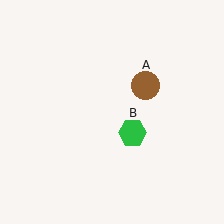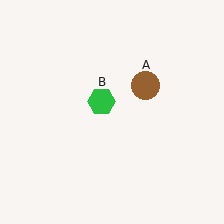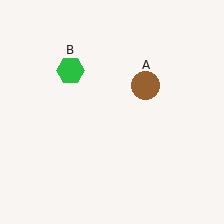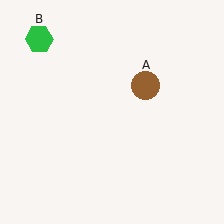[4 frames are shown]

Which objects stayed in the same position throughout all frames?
Brown circle (object A) remained stationary.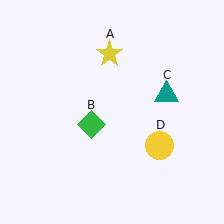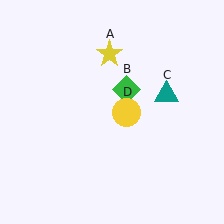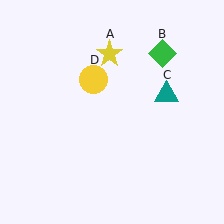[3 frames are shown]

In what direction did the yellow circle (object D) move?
The yellow circle (object D) moved up and to the left.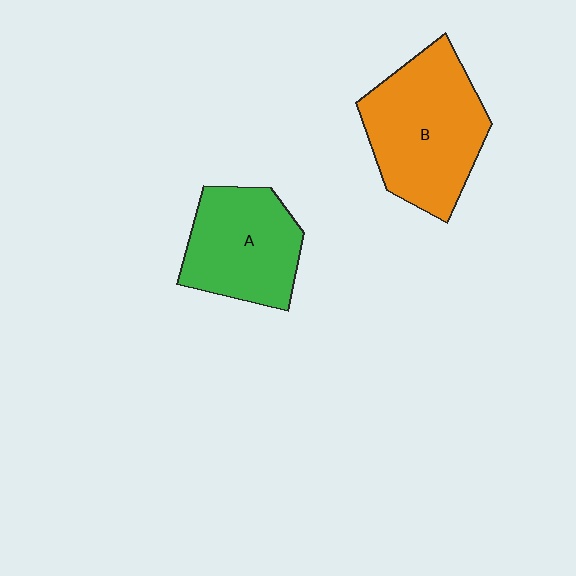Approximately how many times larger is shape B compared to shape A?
Approximately 1.3 times.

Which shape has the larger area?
Shape B (orange).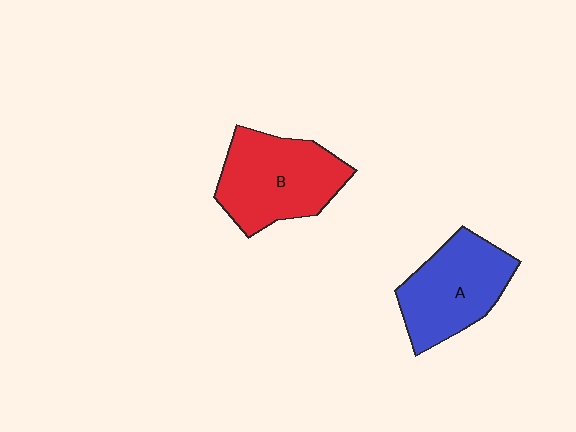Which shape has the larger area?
Shape B (red).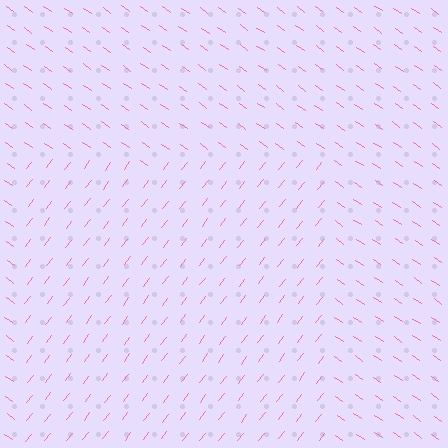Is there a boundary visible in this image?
Yes, there is a texture boundary formed by a change in line orientation.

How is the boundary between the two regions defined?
The boundary is defined purely by a change in line orientation (approximately 87 degrees difference). All lines are the same color and thickness.